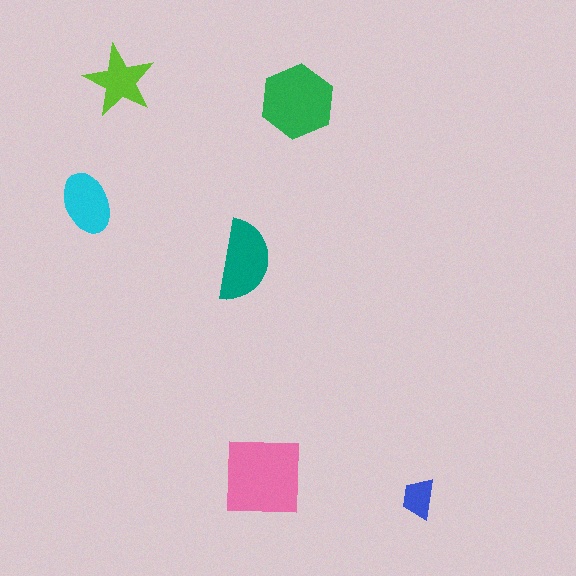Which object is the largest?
The pink square.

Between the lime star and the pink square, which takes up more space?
The pink square.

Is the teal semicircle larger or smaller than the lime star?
Larger.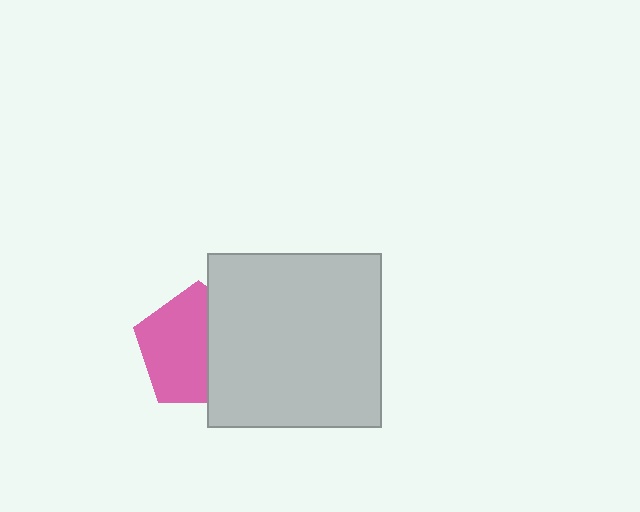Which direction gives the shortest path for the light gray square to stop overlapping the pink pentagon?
Moving right gives the shortest separation.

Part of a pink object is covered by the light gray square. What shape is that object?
It is a pentagon.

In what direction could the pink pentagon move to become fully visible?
The pink pentagon could move left. That would shift it out from behind the light gray square entirely.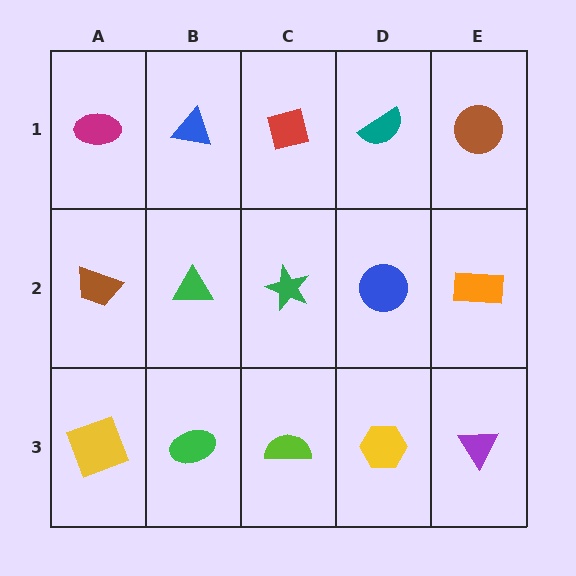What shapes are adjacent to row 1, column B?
A green triangle (row 2, column B), a magenta ellipse (row 1, column A), a red square (row 1, column C).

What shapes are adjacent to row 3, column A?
A brown trapezoid (row 2, column A), a green ellipse (row 3, column B).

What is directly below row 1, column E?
An orange rectangle.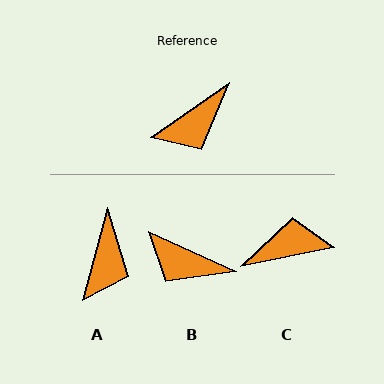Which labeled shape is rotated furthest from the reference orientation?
C, about 156 degrees away.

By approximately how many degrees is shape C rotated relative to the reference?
Approximately 156 degrees counter-clockwise.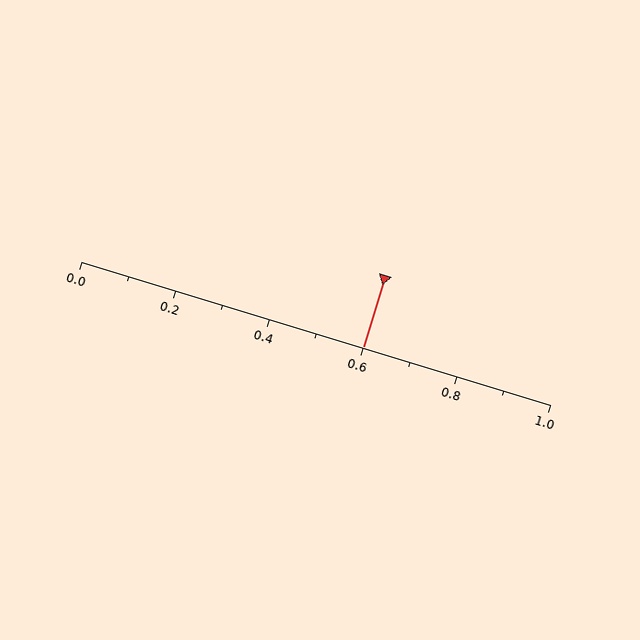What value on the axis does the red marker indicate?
The marker indicates approximately 0.6.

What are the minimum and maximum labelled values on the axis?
The axis runs from 0.0 to 1.0.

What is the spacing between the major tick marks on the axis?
The major ticks are spaced 0.2 apart.